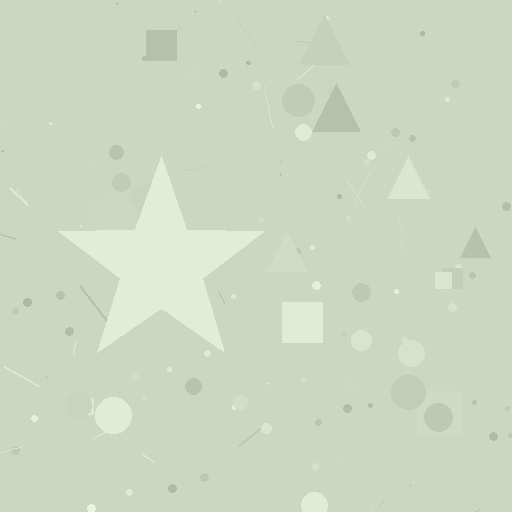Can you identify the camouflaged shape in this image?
The camouflaged shape is a star.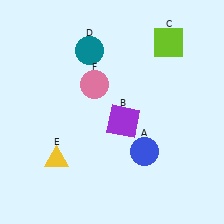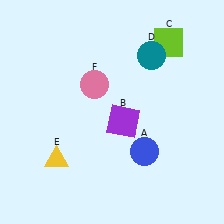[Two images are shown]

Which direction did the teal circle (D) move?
The teal circle (D) moved right.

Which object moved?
The teal circle (D) moved right.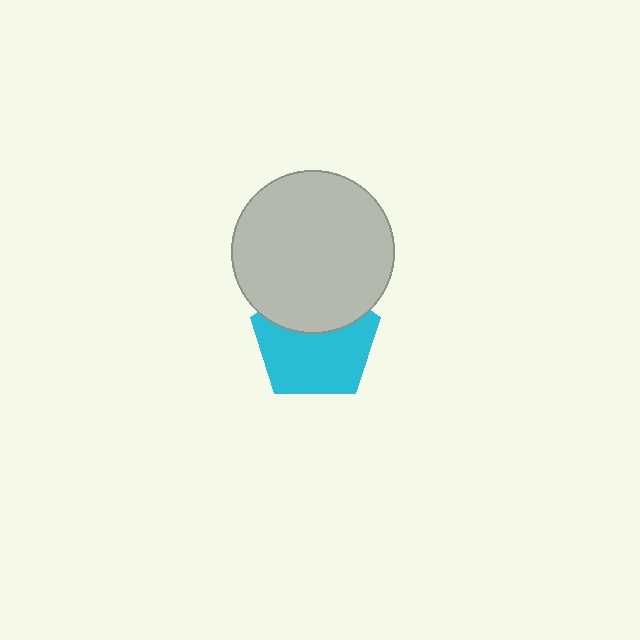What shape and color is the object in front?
The object in front is a light gray circle.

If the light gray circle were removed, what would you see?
You would see the complete cyan pentagon.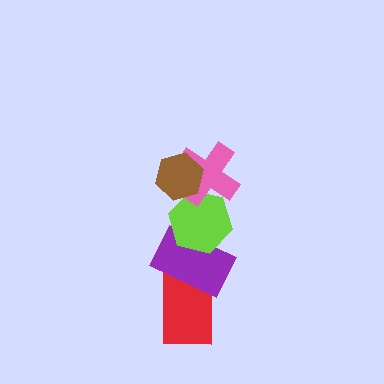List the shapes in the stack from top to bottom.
From top to bottom: the brown hexagon, the pink cross, the lime hexagon, the purple rectangle, the red rectangle.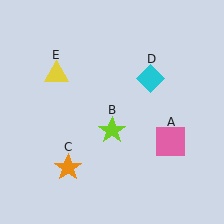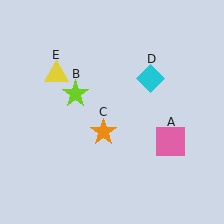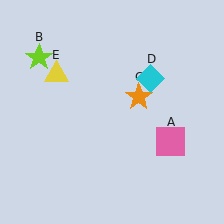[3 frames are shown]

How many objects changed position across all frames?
2 objects changed position: lime star (object B), orange star (object C).